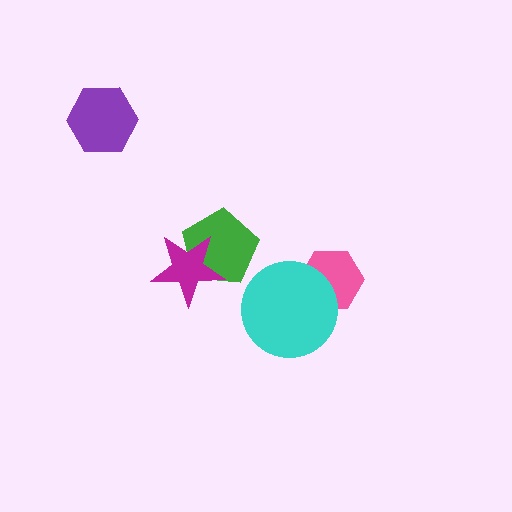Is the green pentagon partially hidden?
Yes, it is partially covered by another shape.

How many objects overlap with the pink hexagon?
1 object overlaps with the pink hexagon.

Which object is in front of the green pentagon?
The magenta star is in front of the green pentagon.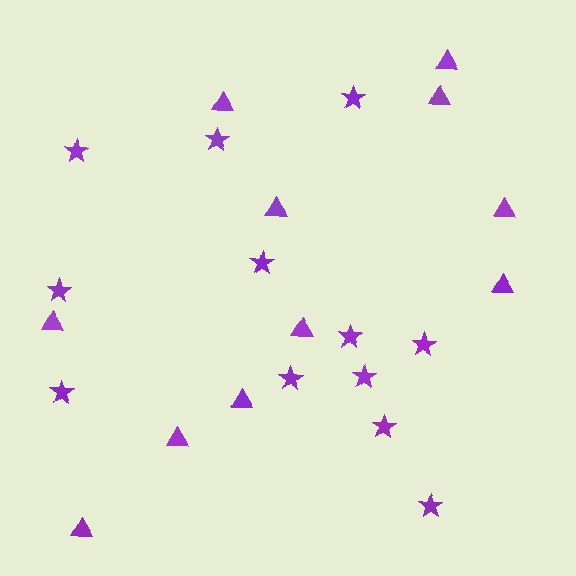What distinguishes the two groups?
There are 2 groups: one group of triangles (11) and one group of stars (12).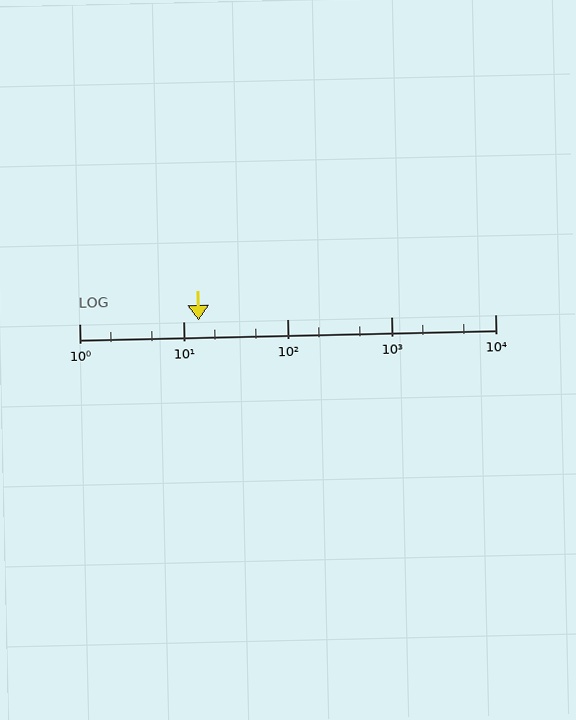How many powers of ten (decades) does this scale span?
The scale spans 4 decades, from 1 to 10000.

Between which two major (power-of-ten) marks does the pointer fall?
The pointer is between 10 and 100.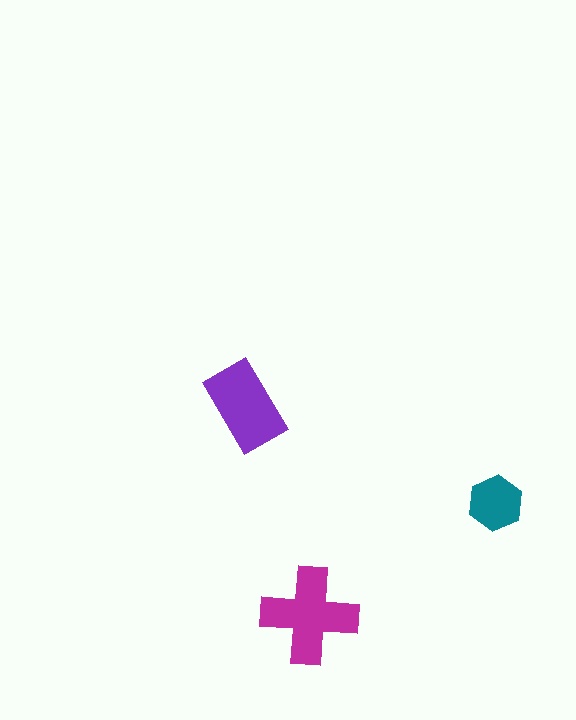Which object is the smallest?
The teal hexagon.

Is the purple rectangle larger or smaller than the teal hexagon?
Larger.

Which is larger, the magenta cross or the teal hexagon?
The magenta cross.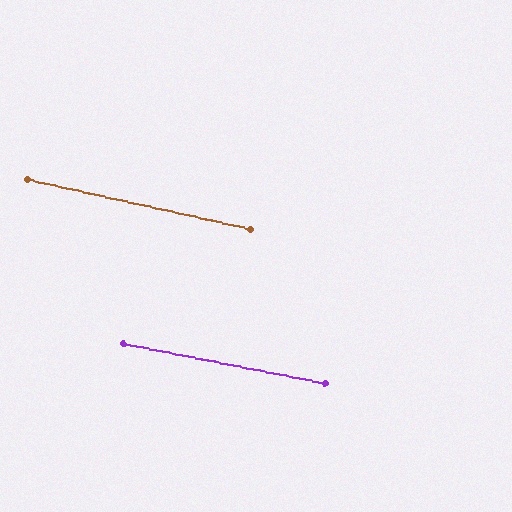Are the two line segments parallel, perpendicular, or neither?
Parallel — their directions differ by only 1.9°.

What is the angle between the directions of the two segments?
Approximately 2 degrees.